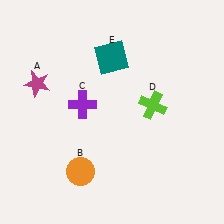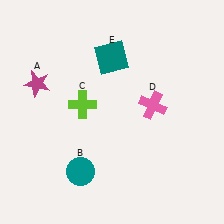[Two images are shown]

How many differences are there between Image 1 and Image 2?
There are 3 differences between the two images.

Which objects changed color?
B changed from orange to teal. C changed from purple to lime. D changed from lime to pink.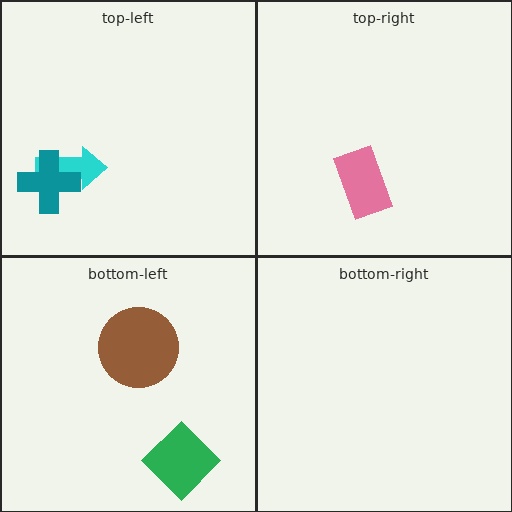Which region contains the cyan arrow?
The top-left region.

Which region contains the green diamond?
The bottom-left region.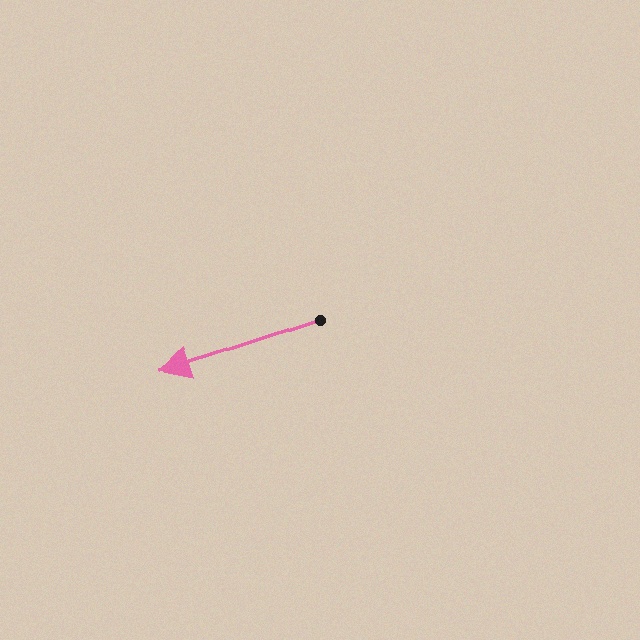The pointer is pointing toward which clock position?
Roughly 8 o'clock.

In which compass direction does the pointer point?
West.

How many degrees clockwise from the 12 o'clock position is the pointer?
Approximately 251 degrees.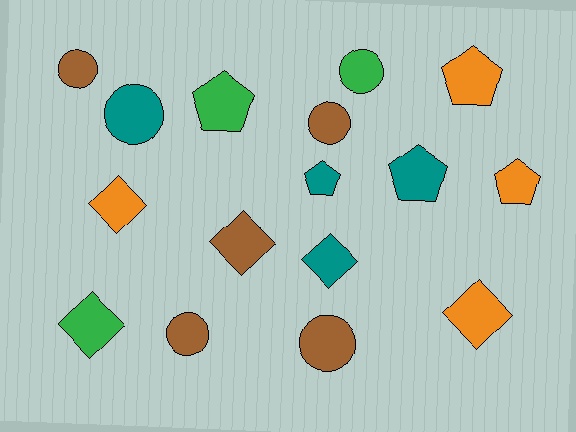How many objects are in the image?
There are 16 objects.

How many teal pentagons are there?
There are 2 teal pentagons.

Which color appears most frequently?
Brown, with 5 objects.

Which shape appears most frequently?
Circle, with 6 objects.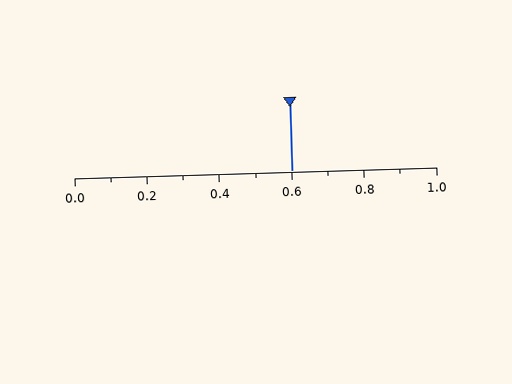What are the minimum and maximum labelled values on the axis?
The axis runs from 0.0 to 1.0.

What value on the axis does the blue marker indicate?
The marker indicates approximately 0.6.